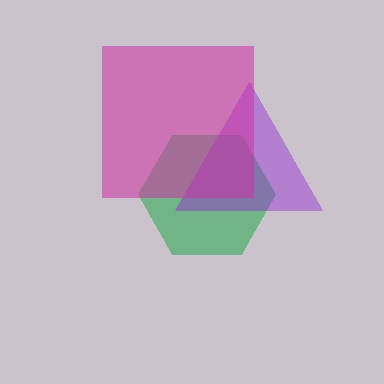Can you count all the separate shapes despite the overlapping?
Yes, there are 3 separate shapes.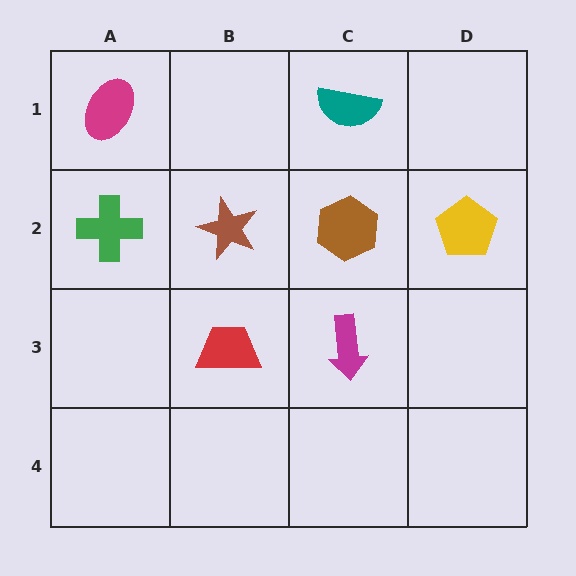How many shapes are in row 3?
2 shapes.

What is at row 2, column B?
A brown star.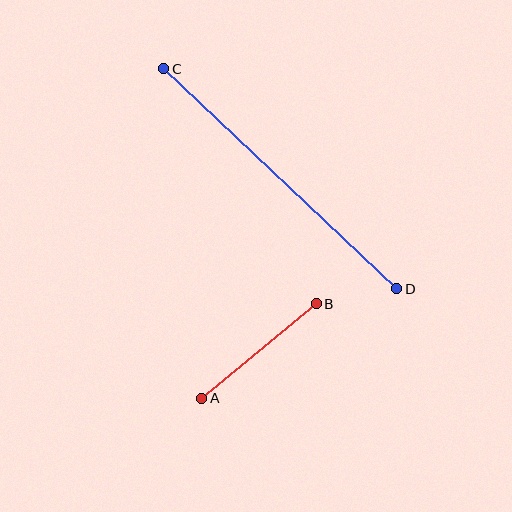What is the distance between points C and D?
The distance is approximately 320 pixels.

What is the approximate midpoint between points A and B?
The midpoint is at approximately (259, 351) pixels.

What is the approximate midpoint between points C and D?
The midpoint is at approximately (280, 179) pixels.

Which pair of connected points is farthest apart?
Points C and D are farthest apart.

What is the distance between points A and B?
The distance is approximately 149 pixels.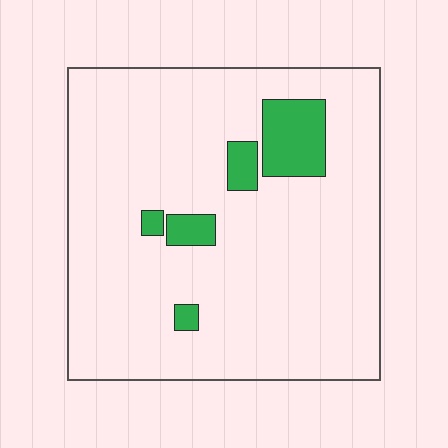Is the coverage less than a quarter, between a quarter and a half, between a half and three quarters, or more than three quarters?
Less than a quarter.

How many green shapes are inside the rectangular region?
5.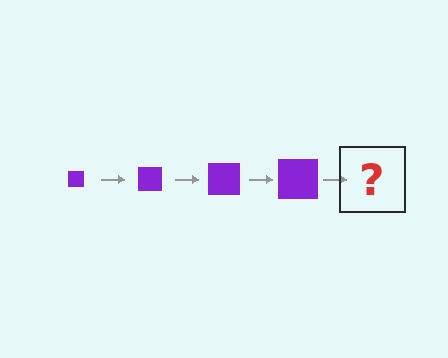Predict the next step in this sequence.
The next step is a purple square, larger than the previous one.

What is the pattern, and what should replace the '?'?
The pattern is that the square gets progressively larger each step. The '?' should be a purple square, larger than the previous one.